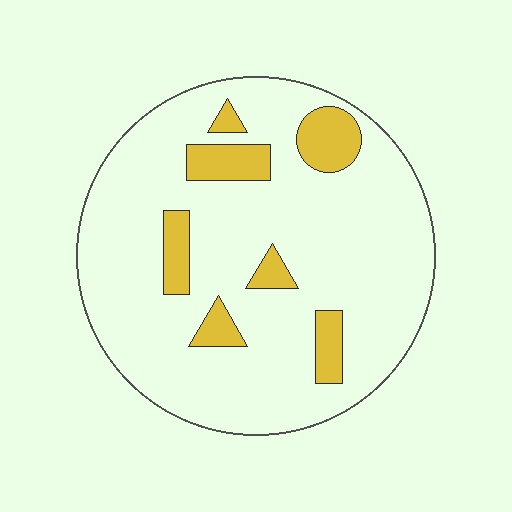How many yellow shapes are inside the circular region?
7.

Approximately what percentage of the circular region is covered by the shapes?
Approximately 15%.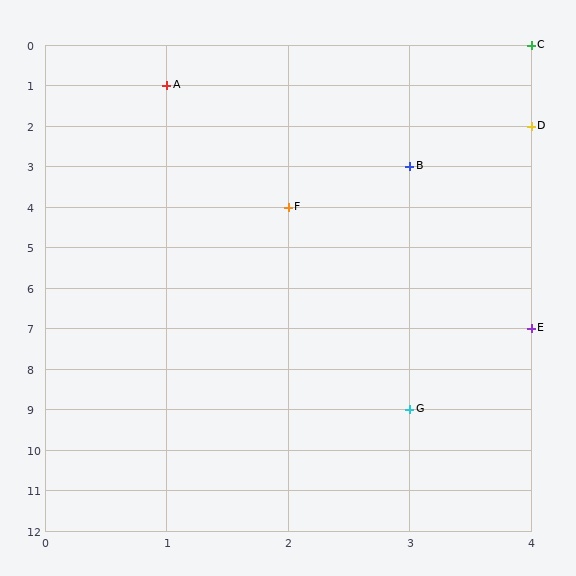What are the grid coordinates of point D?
Point D is at grid coordinates (4, 2).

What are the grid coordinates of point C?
Point C is at grid coordinates (4, 0).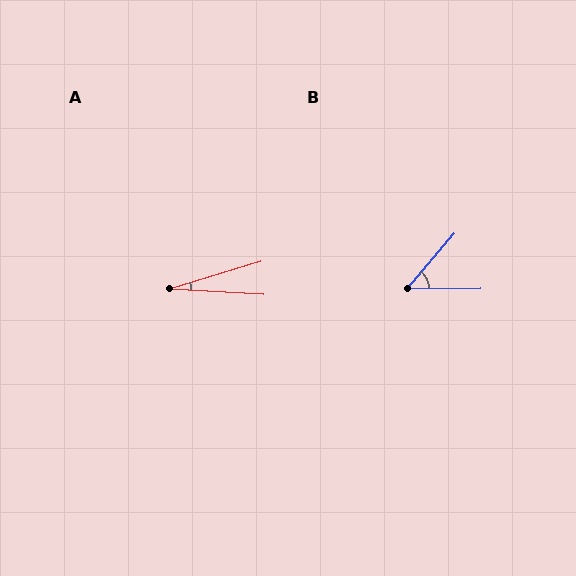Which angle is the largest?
B, at approximately 49 degrees.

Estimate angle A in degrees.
Approximately 20 degrees.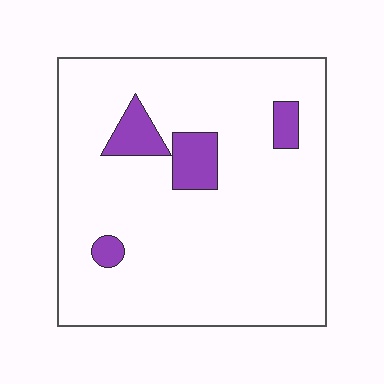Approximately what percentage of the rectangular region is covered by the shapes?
Approximately 10%.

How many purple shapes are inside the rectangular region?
4.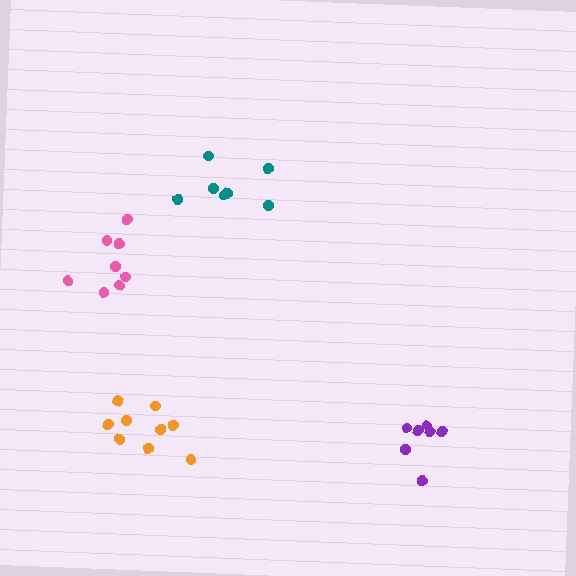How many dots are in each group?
Group 1: 7 dots, Group 2: 8 dots, Group 3: 7 dots, Group 4: 9 dots (31 total).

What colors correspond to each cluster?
The clusters are colored: purple, pink, teal, orange.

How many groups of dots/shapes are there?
There are 4 groups.